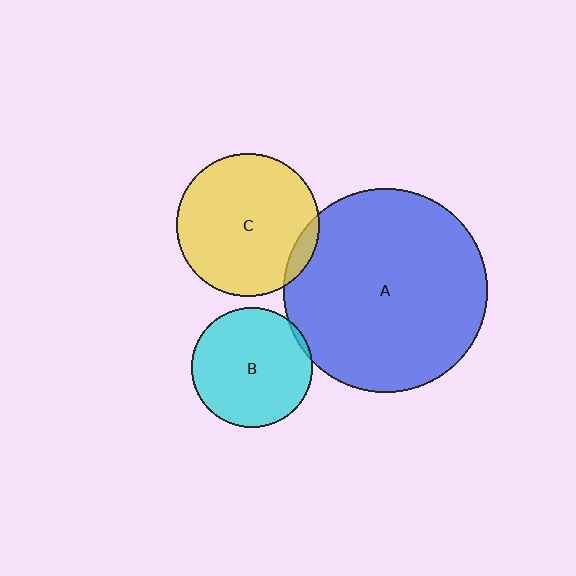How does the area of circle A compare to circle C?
Approximately 2.0 times.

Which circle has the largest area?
Circle A (blue).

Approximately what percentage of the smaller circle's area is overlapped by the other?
Approximately 5%.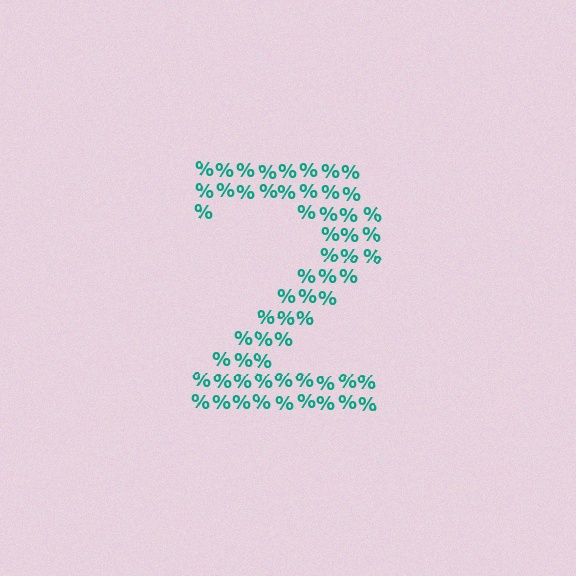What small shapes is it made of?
It is made of small percent signs.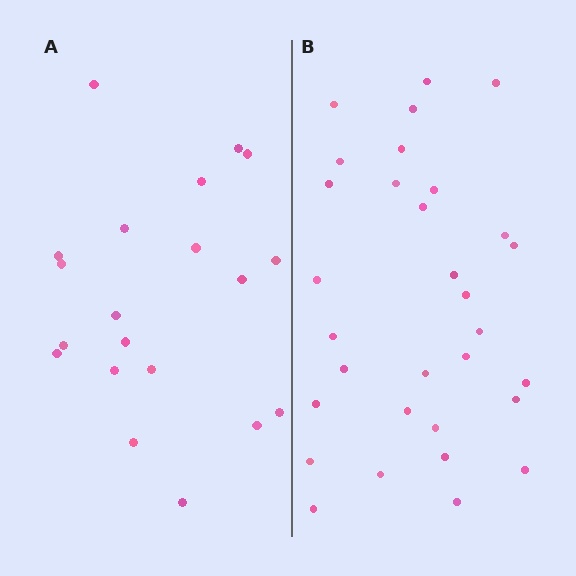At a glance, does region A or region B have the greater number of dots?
Region B (the right region) has more dots.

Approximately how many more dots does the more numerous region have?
Region B has roughly 12 or so more dots than region A.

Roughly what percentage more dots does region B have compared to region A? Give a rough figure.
About 55% more.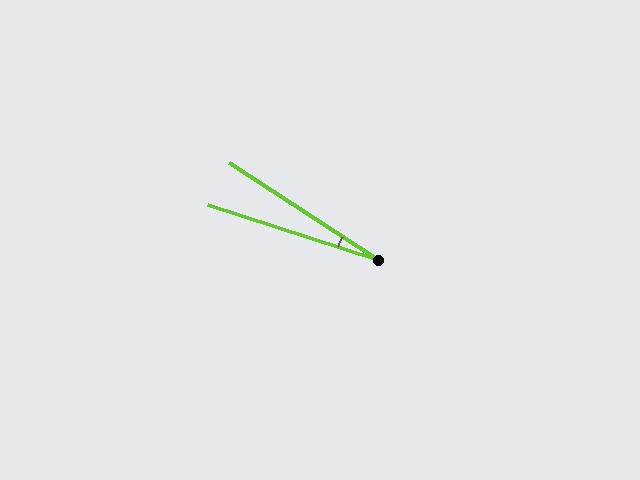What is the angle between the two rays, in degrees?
Approximately 15 degrees.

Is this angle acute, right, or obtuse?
It is acute.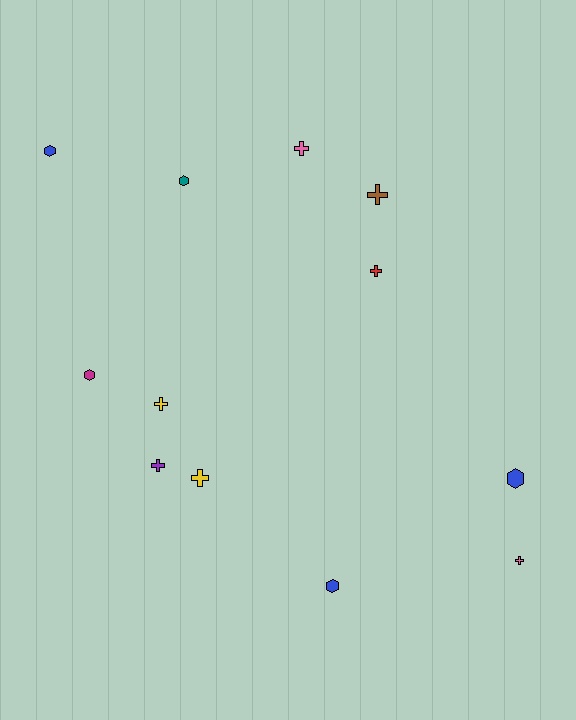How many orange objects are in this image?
There are no orange objects.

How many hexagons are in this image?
There are 5 hexagons.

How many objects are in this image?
There are 12 objects.